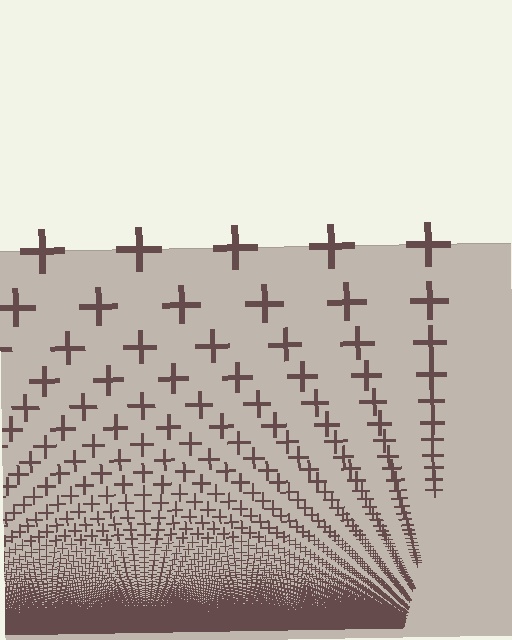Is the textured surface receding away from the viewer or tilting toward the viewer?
The surface appears to tilt toward the viewer. Texture elements get larger and sparser toward the top.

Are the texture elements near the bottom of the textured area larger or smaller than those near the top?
Smaller. The gradient is inverted — elements near the bottom are smaller and denser.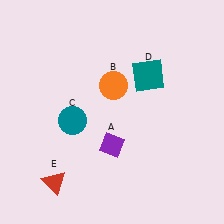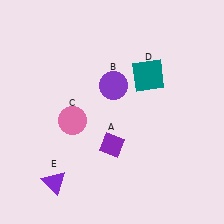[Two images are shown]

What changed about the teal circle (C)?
In Image 1, C is teal. In Image 2, it changed to pink.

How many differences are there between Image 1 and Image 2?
There are 3 differences between the two images.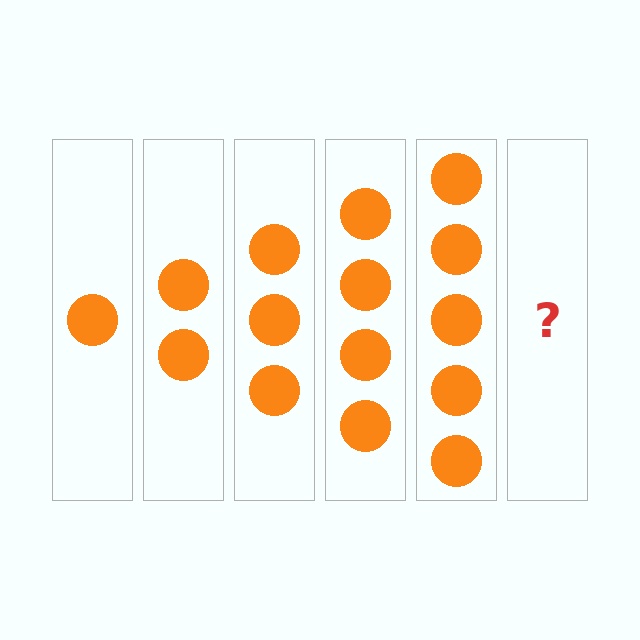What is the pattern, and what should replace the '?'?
The pattern is that each step adds one more circle. The '?' should be 6 circles.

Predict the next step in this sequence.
The next step is 6 circles.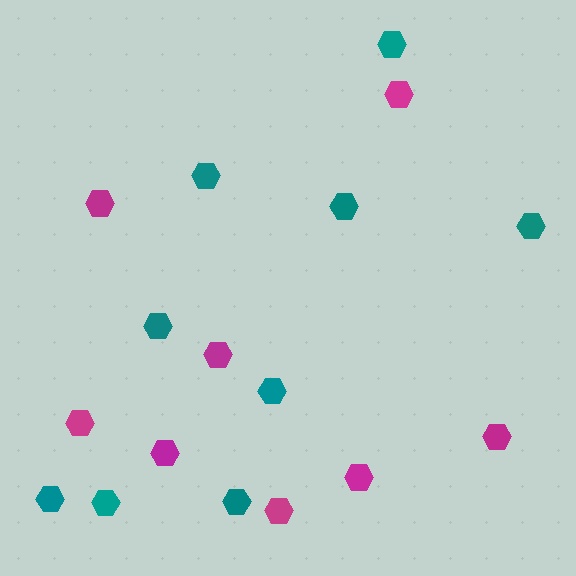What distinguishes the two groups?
There are 2 groups: one group of magenta hexagons (8) and one group of teal hexagons (9).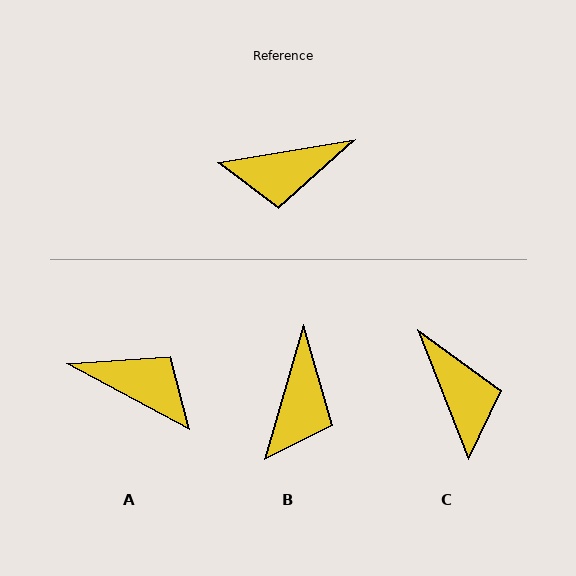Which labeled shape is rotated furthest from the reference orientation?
A, about 142 degrees away.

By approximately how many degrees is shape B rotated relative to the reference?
Approximately 64 degrees counter-clockwise.